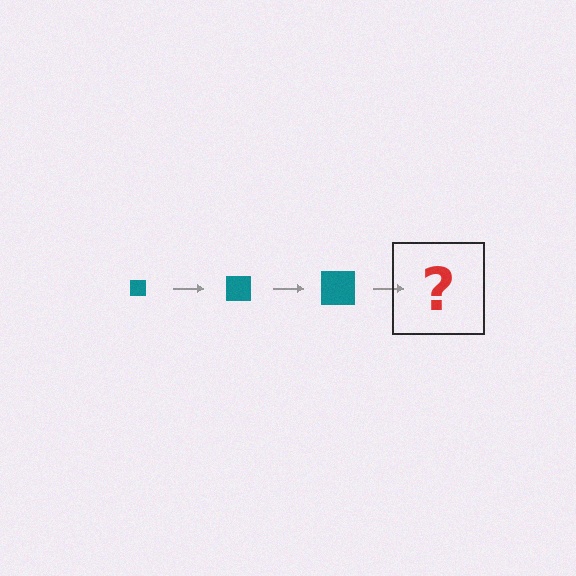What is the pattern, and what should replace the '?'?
The pattern is that the square gets progressively larger each step. The '?' should be a teal square, larger than the previous one.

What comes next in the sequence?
The next element should be a teal square, larger than the previous one.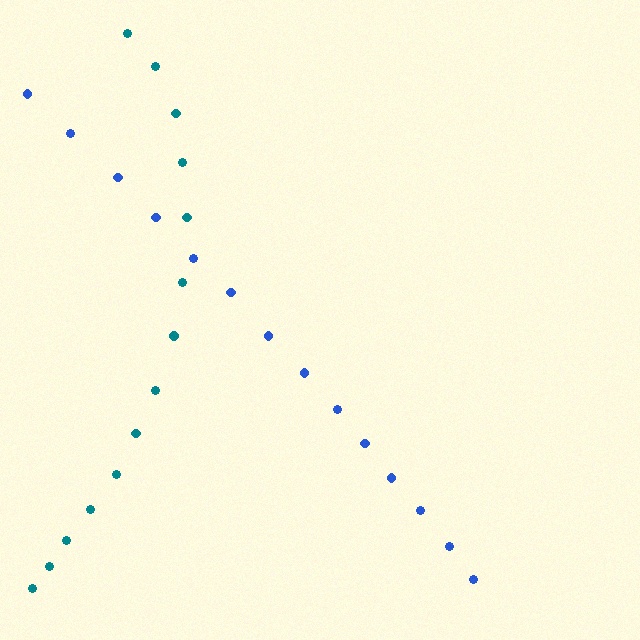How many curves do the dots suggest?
There are 2 distinct paths.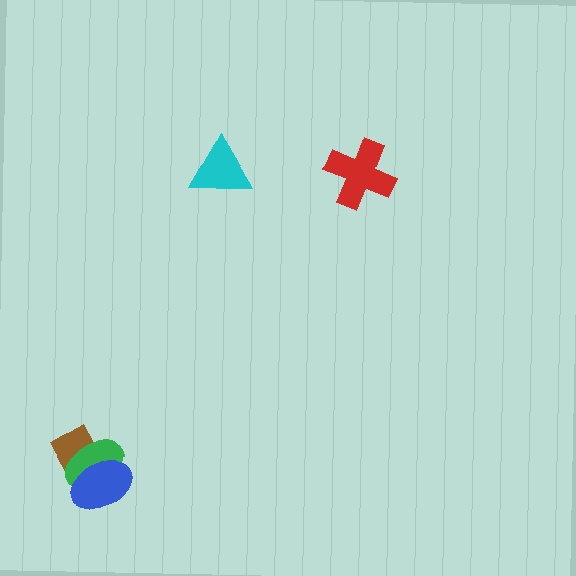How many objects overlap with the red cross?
0 objects overlap with the red cross.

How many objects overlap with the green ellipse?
2 objects overlap with the green ellipse.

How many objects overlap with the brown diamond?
2 objects overlap with the brown diamond.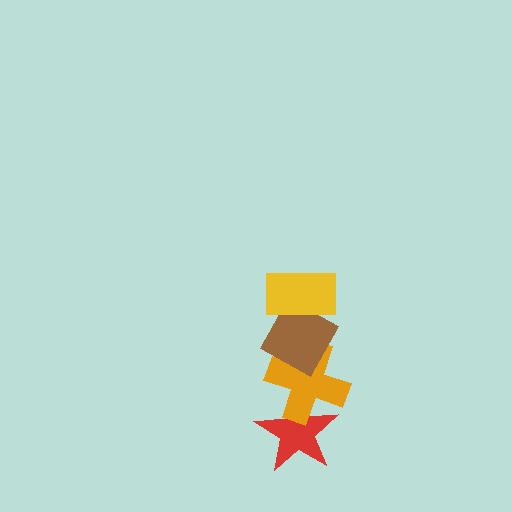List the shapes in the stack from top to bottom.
From top to bottom: the yellow rectangle, the brown diamond, the orange cross, the red star.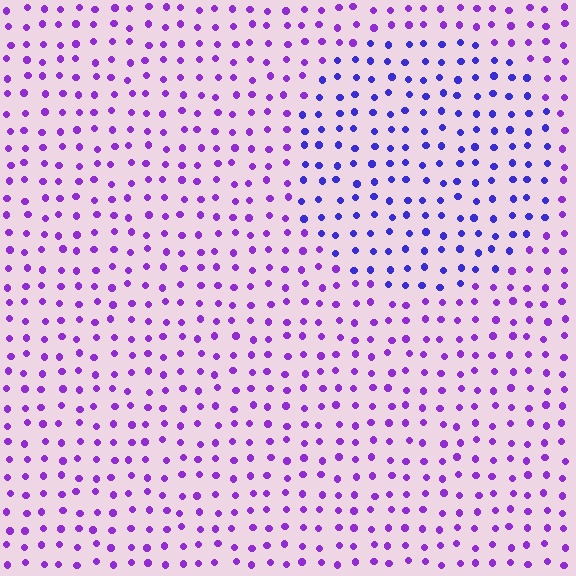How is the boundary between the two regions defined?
The boundary is defined purely by a slight shift in hue (about 32 degrees). Spacing, size, and orientation are identical on both sides.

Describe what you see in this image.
The image is filled with small purple elements in a uniform arrangement. A circle-shaped region is visible where the elements are tinted to a slightly different hue, forming a subtle color boundary.